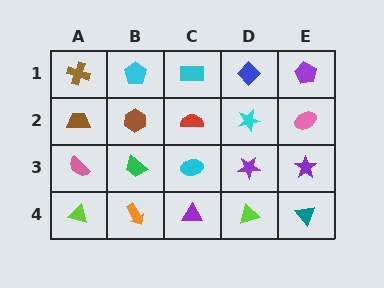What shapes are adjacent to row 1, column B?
A brown hexagon (row 2, column B), a brown cross (row 1, column A), a cyan rectangle (row 1, column C).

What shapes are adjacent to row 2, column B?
A cyan pentagon (row 1, column B), a green trapezoid (row 3, column B), a brown trapezoid (row 2, column A), a red semicircle (row 2, column C).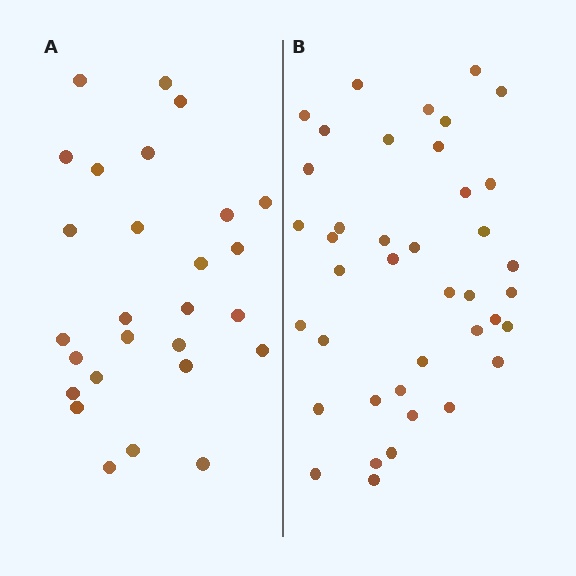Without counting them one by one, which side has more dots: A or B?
Region B (the right region) has more dots.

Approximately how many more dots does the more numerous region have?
Region B has approximately 15 more dots than region A.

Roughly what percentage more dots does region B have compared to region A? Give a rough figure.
About 50% more.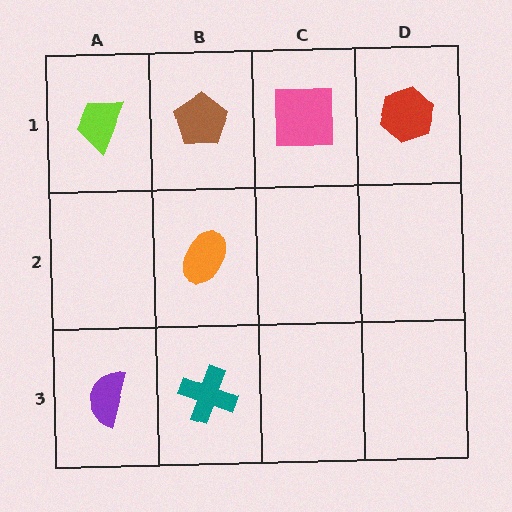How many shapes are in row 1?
4 shapes.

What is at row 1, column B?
A brown pentagon.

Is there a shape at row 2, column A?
No, that cell is empty.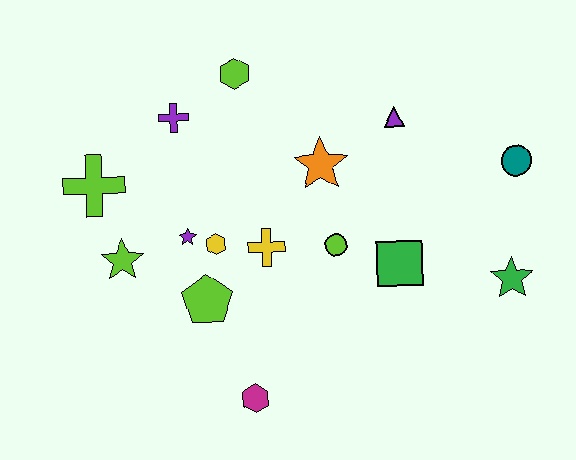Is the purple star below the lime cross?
Yes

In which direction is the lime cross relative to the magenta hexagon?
The lime cross is above the magenta hexagon.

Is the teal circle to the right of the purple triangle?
Yes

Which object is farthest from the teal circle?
The lime cross is farthest from the teal circle.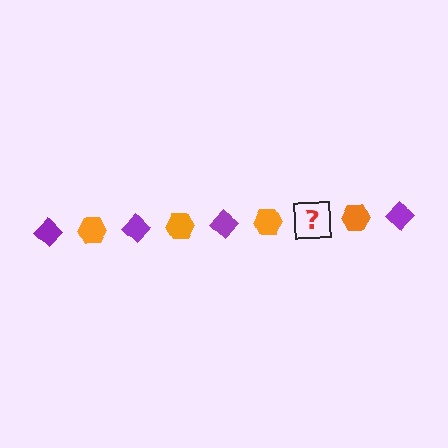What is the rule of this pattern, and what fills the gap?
The rule is that the pattern alternates between purple diamond and orange hexagon. The gap should be filled with a purple diamond.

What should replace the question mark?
The question mark should be replaced with a purple diamond.